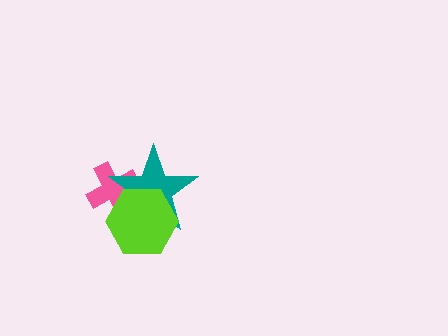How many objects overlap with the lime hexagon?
2 objects overlap with the lime hexagon.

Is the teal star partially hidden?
Yes, it is partially covered by another shape.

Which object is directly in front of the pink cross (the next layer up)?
The teal star is directly in front of the pink cross.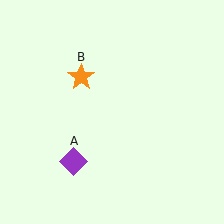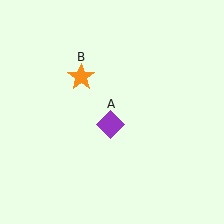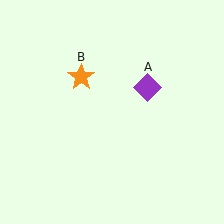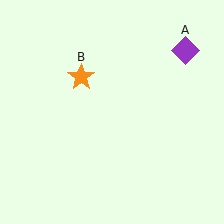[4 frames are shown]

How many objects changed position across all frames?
1 object changed position: purple diamond (object A).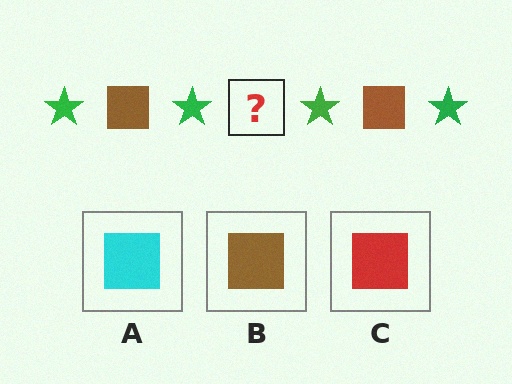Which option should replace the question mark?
Option B.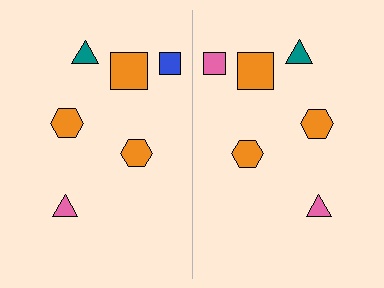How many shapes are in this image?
There are 12 shapes in this image.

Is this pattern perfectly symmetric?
No, the pattern is not perfectly symmetric. The pink square on the right side breaks the symmetry — its mirror counterpart is blue.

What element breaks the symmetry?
The pink square on the right side breaks the symmetry — its mirror counterpart is blue.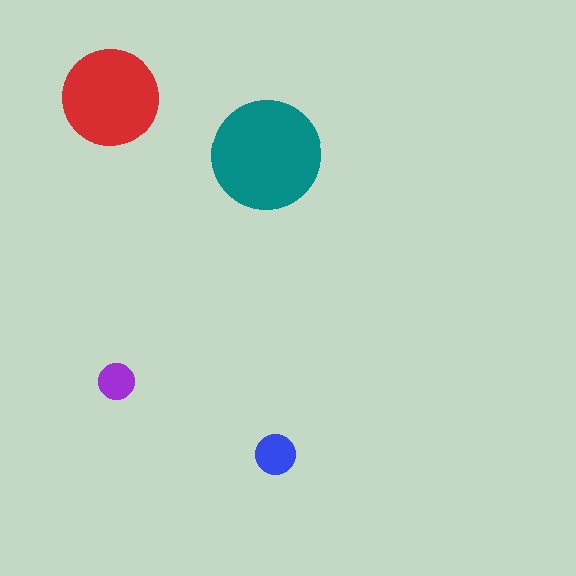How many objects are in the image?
There are 4 objects in the image.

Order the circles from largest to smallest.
the teal one, the red one, the blue one, the purple one.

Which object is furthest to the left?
The red circle is leftmost.